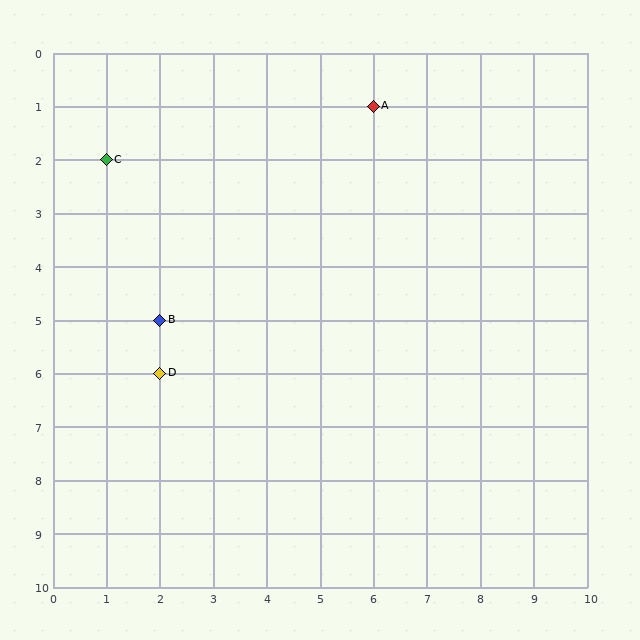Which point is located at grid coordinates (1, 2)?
Point C is at (1, 2).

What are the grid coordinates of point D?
Point D is at grid coordinates (2, 6).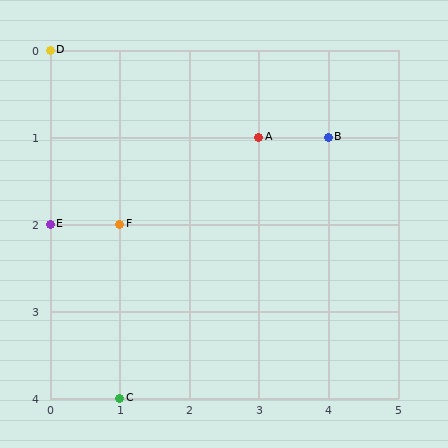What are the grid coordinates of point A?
Point A is at grid coordinates (3, 1).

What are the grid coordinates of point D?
Point D is at grid coordinates (0, 0).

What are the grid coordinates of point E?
Point E is at grid coordinates (0, 2).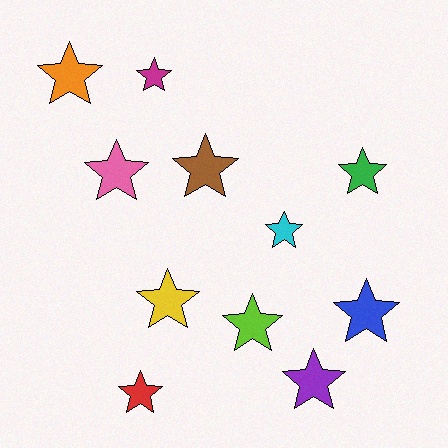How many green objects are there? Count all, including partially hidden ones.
There is 1 green object.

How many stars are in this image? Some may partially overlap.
There are 11 stars.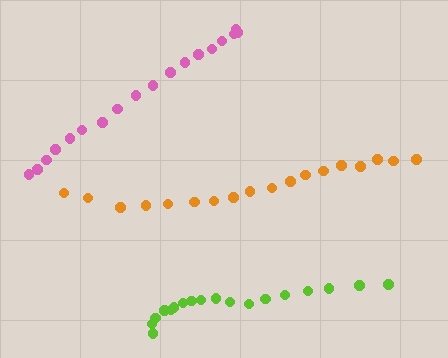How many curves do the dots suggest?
There are 3 distinct paths.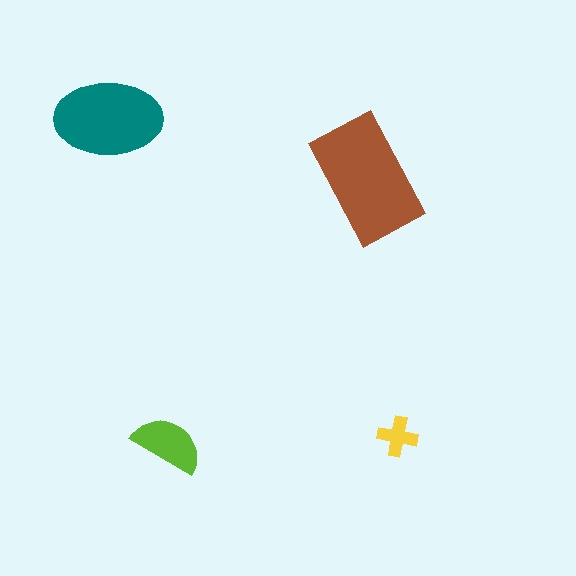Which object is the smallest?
The yellow cross.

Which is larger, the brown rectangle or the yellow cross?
The brown rectangle.